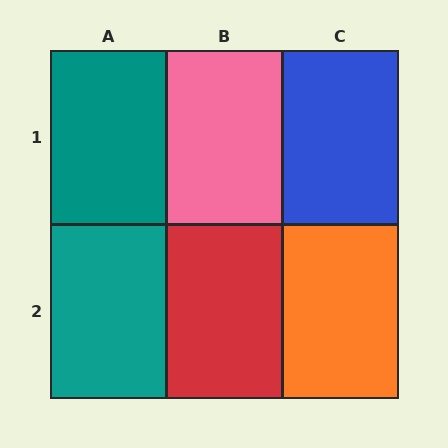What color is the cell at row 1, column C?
Blue.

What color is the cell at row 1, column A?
Teal.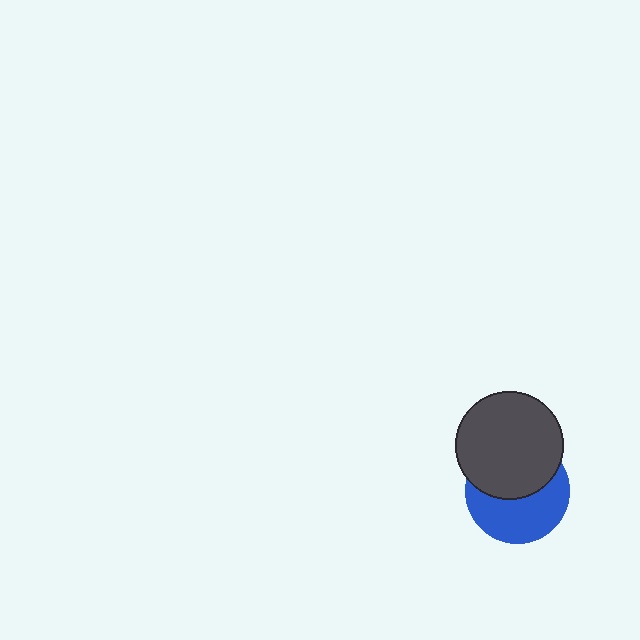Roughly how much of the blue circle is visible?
About half of it is visible (roughly 51%).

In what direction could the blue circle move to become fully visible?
The blue circle could move down. That would shift it out from behind the dark gray circle entirely.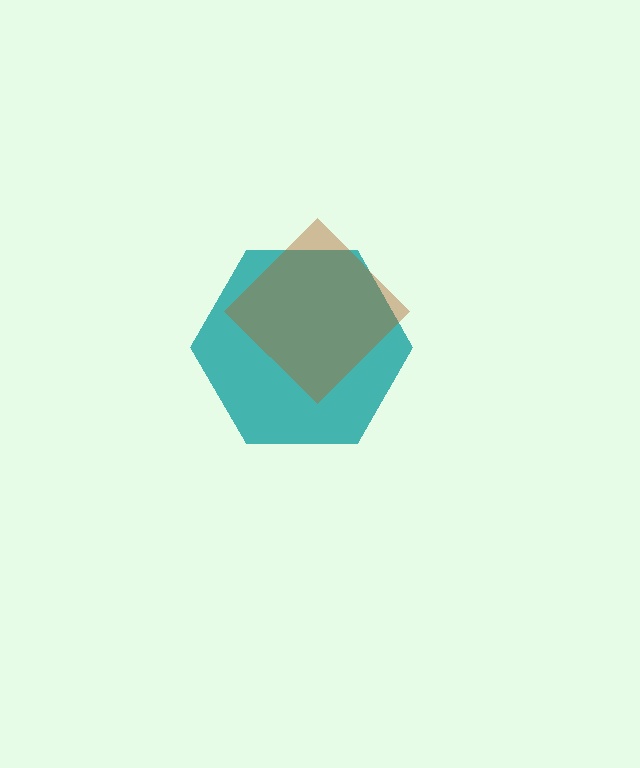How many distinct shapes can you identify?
There are 2 distinct shapes: a teal hexagon, a brown diamond.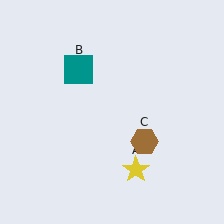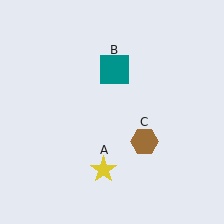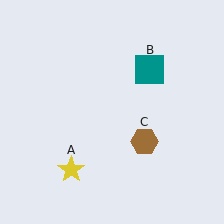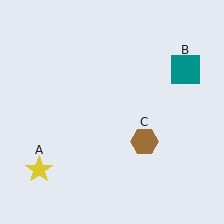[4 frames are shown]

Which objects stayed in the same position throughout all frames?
Brown hexagon (object C) remained stationary.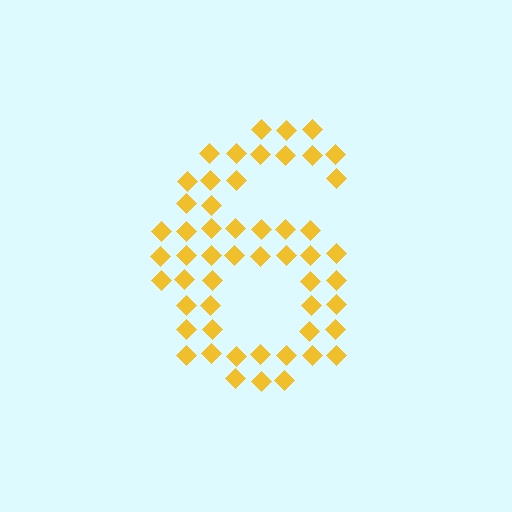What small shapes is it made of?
It is made of small diamonds.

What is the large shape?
The large shape is the digit 6.